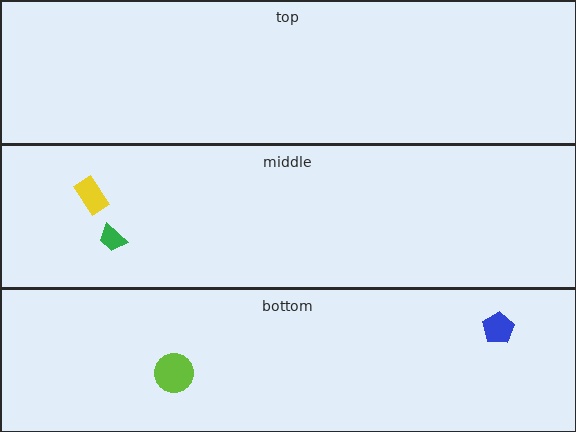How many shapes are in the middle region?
2.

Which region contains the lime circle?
The bottom region.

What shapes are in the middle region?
The yellow rectangle, the green trapezoid.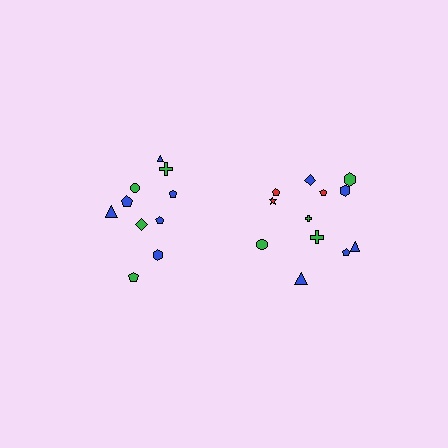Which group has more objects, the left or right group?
The right group.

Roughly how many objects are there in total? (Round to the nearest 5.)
Roughly 20 objects in total.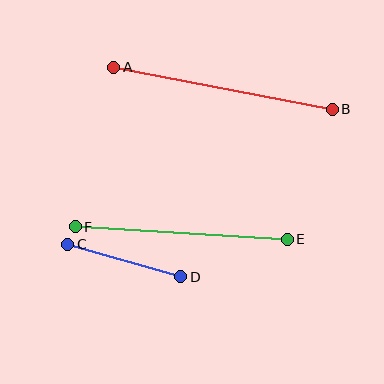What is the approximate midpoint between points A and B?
The midpoint is at approximately (223, 88) pixels.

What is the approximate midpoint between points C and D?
The midpoint is at approximately (124, 261) pixels.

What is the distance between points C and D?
The distance is approximately 118 pixels.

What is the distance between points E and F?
The distance is approximately 212 pixels.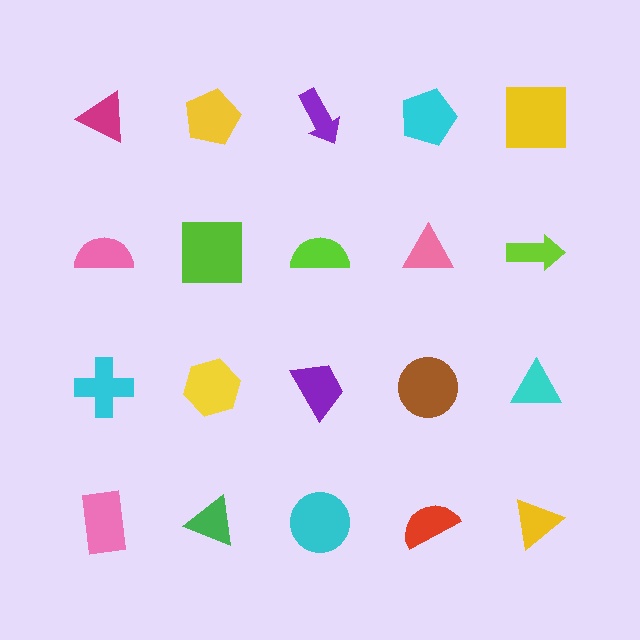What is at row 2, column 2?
A lime square.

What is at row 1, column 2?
A yellow pentagon.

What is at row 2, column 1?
A pink semicircle.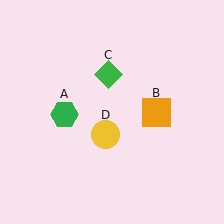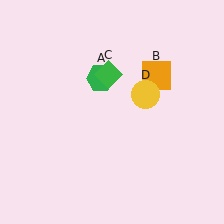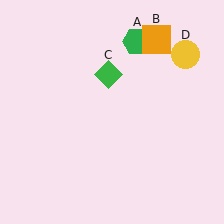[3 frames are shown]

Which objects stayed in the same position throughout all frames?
Green diamond (object C) remained stationary.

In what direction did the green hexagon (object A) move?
The green hexagon (object A) moved up and to the right.